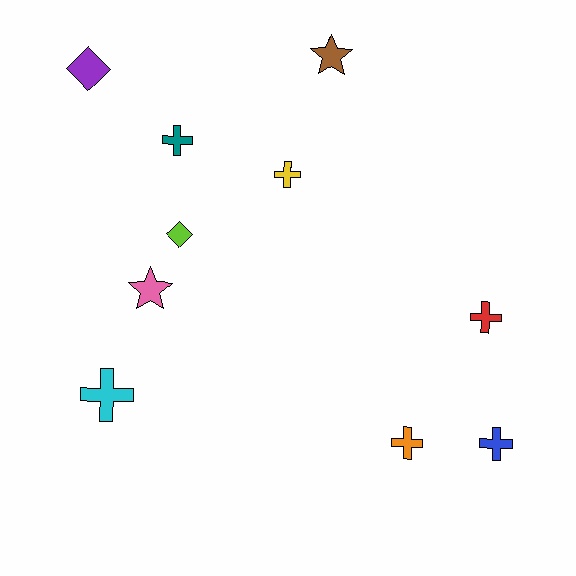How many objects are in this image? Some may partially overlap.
There are 10 objects.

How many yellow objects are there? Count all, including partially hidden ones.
There is 1 yellow object.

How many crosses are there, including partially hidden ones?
There are 6 crosses.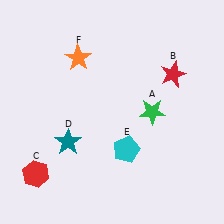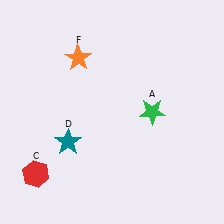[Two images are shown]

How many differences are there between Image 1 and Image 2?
There are 2 differences between the two images.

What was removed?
The red star (B), the cyan pentagon (E) were removed in Image 2.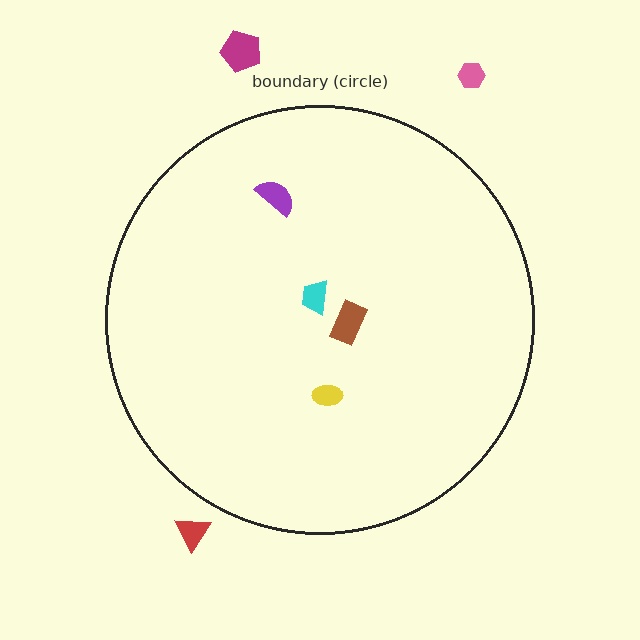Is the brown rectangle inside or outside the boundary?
Inside.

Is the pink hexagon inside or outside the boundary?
Outside.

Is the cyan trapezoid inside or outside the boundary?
Inside.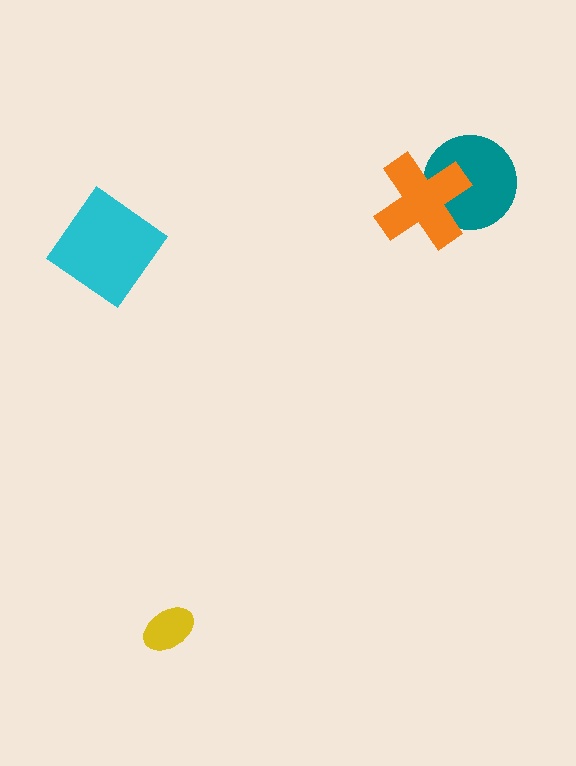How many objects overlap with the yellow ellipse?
0 objects overlap with the yellow ellipse.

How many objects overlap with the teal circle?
1 object overlaps with the teal circle.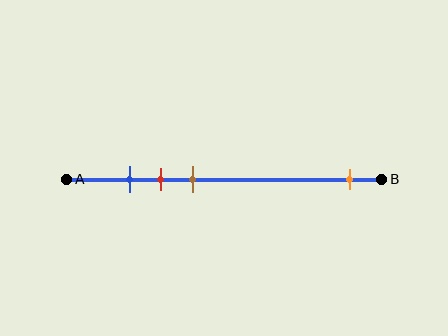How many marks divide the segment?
There are 4 marks dividing the segment.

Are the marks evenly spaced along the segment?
No, the marks are not evenly spaced.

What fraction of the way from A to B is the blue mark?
The blue mark is approximately 20% (0.2) of the way from A to B.